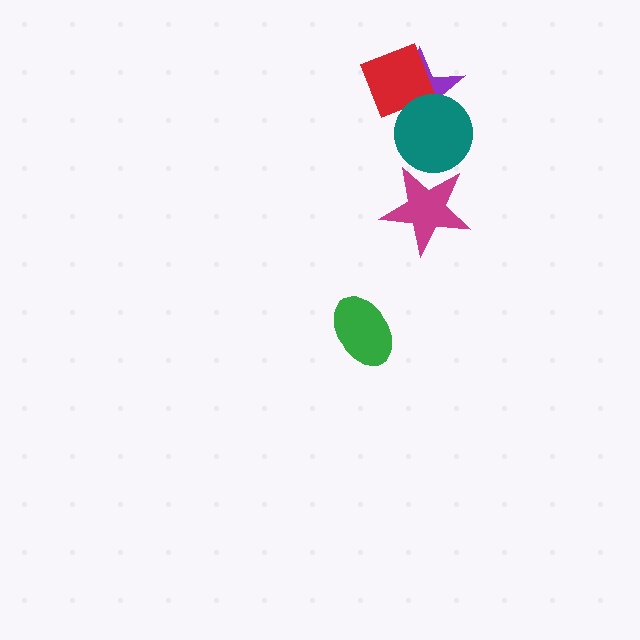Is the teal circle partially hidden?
Yes, it is partially covered by another shape.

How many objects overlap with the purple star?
2 objects overlap with the purple star.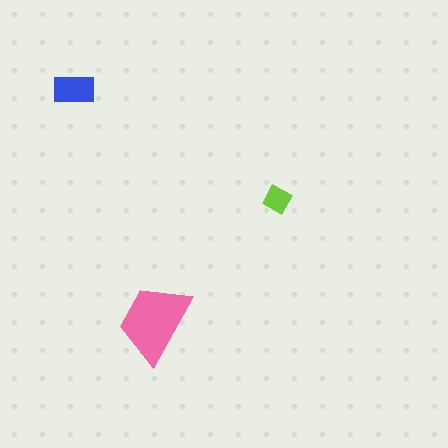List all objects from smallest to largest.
The lime diamond, the blue rectangle, the pink trapezoid.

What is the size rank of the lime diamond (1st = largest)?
3rd.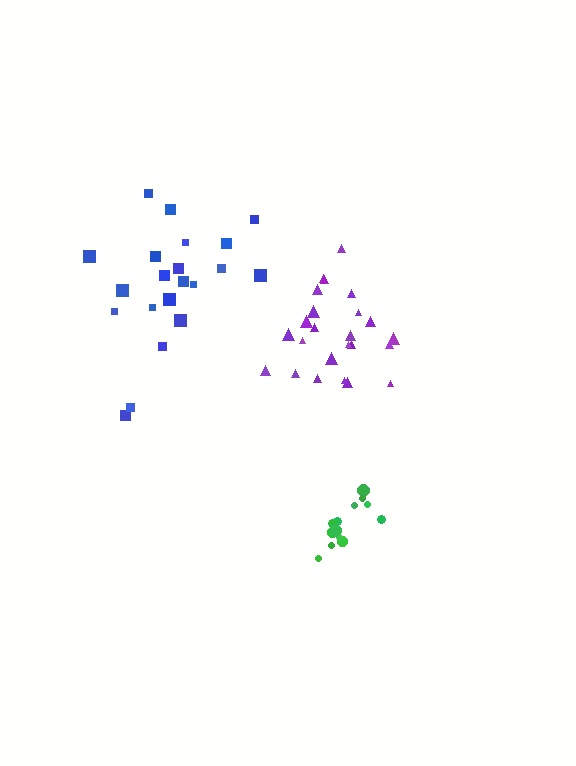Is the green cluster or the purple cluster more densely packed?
Green.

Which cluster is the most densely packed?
Green.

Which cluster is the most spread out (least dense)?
Blue.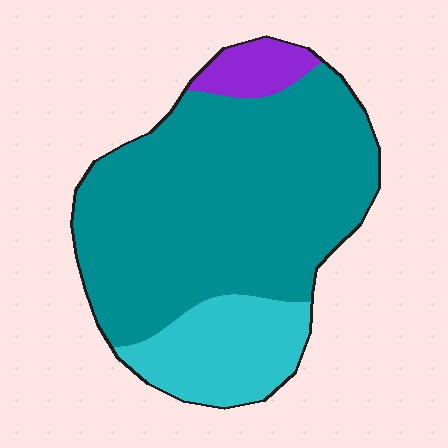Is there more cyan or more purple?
Cyan.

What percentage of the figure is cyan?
Cyan covers roughly 20% of the figure.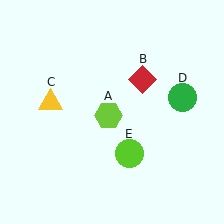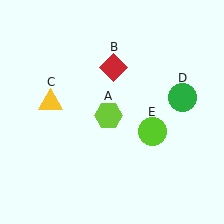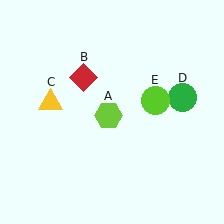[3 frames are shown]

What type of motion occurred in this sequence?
The red diamond (object B), lime circle (object E) rotated counterclockwise around the center of the scene.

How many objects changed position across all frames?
2 objects changed position: red diamond (object B), lime circle (object E).